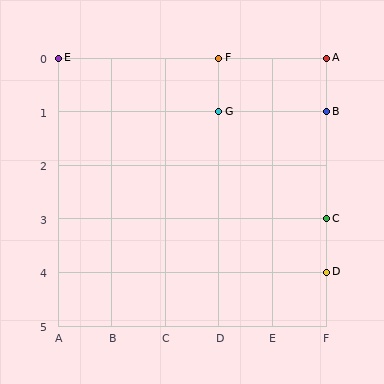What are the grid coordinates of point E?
Point E is at grid coordinates (A, 0).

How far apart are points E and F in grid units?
Points E and F are 3 columns apart.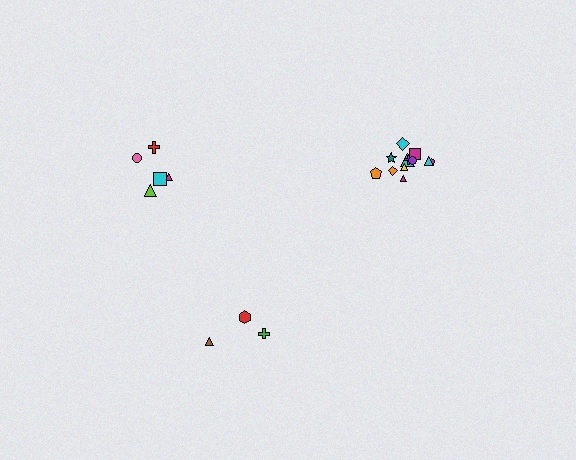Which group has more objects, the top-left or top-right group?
The top-right group.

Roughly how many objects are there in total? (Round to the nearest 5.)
Roughly 20 objects in total.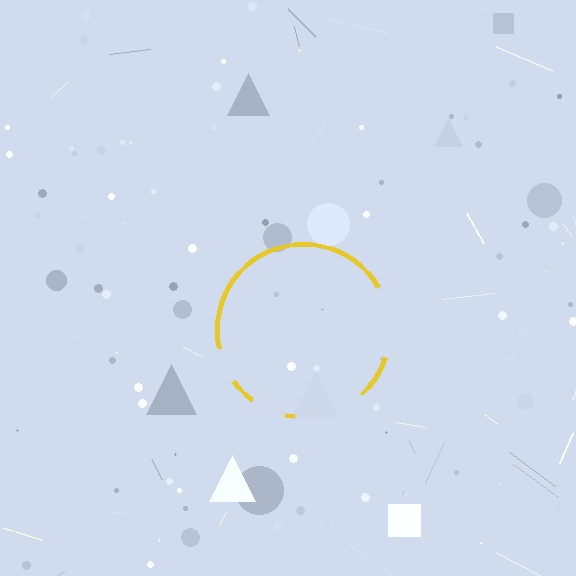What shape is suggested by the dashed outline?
The dashed outline suggests a circle.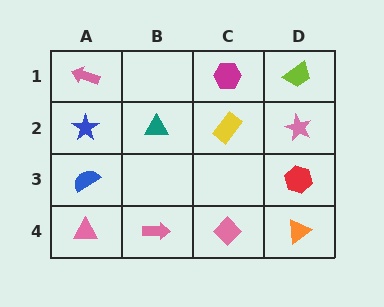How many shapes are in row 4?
4 shapes.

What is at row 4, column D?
An orange triangle.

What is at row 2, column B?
A teal triangle.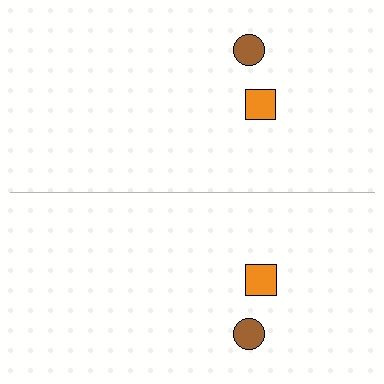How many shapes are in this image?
There are 4 shapes in this image.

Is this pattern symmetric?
Yes, this pattern has bilateral (reflection) symmetry.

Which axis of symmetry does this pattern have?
The pattern has a horizontal axis of symmetry running through the center of the image.